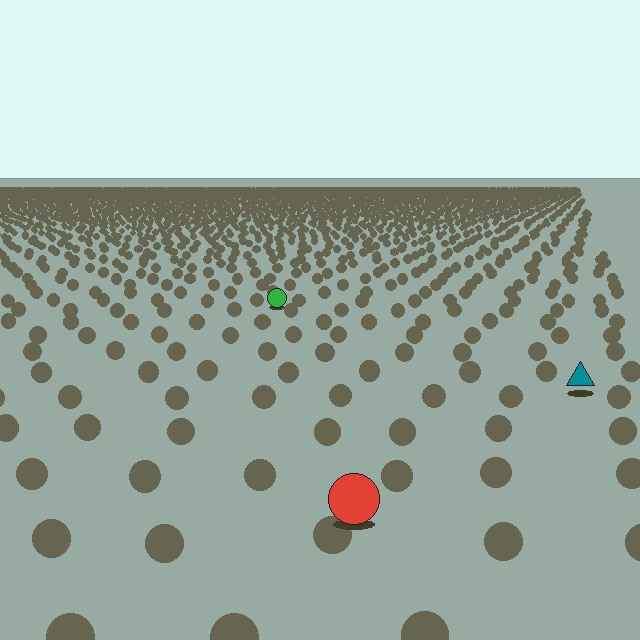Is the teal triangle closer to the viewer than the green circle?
Yes. The teal triangle is closer — you can tell from the texture gradient: the ground texture is coarser near it.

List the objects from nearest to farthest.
From nearest to farthest: the red circle, the teal triangle, the green circle.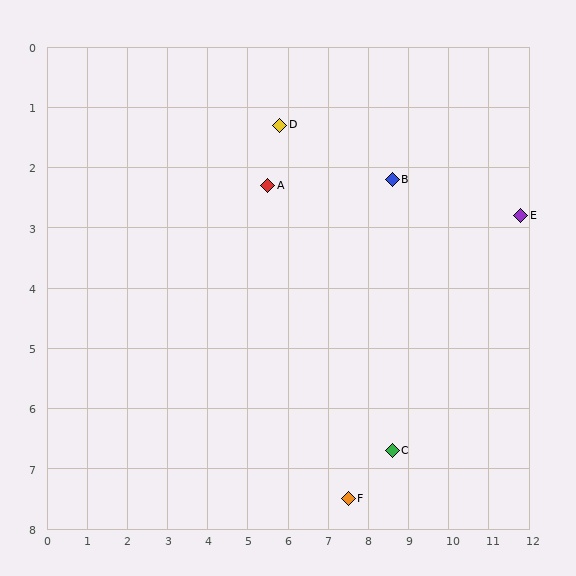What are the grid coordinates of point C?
Point C is at approximately (8.6, 6.7).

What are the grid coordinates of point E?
Point E is at approximately (11.8, 2.8).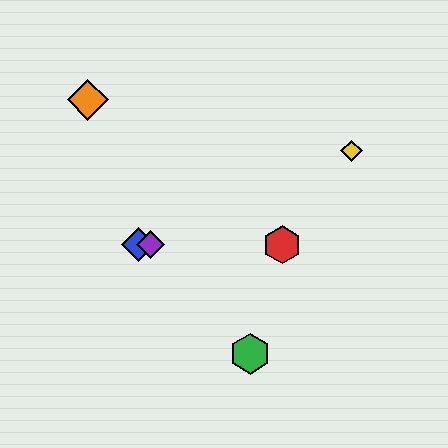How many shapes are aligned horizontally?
3 shapes (the red hexagon, the blue diamond, the purple diamond) are aligned horizontally.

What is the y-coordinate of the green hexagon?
The green hexagon is at y≈354.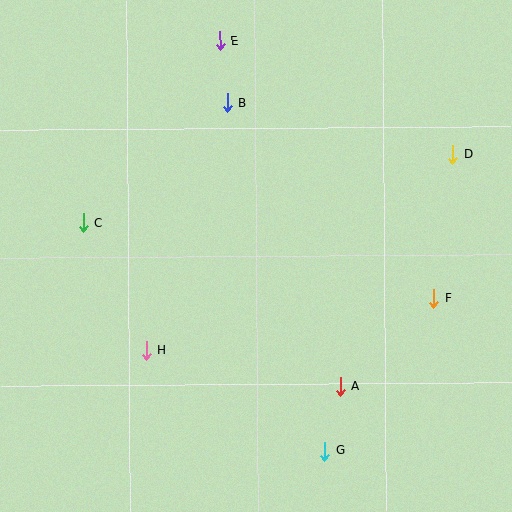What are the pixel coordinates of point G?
Point G is at (325, 451).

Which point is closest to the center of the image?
Point H at (146, 350) is closest to the center.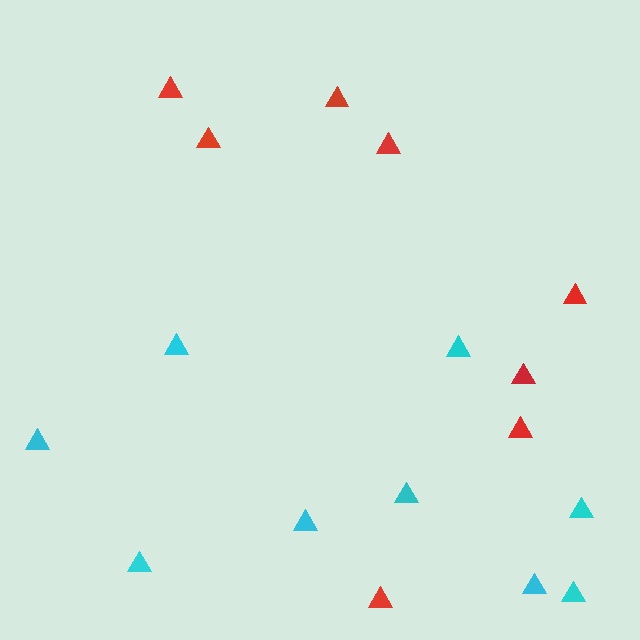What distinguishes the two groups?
There are 2 groups: one group of red triangles (8) and one group of cyan triangles (9).